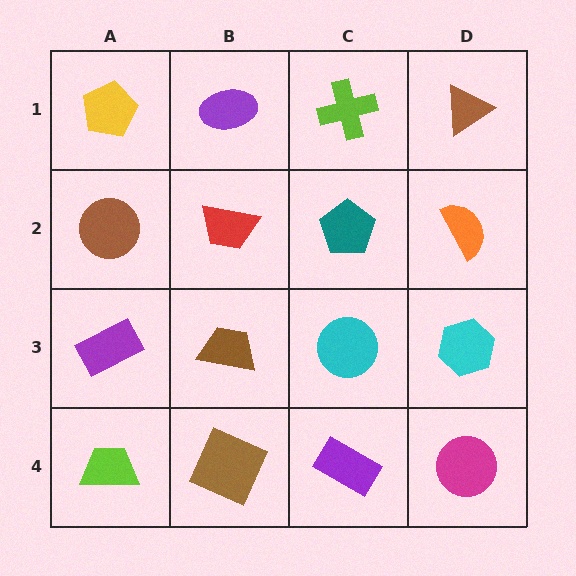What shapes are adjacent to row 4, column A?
A purple rectangle (row 3, column A), a brown square (row 4, column B).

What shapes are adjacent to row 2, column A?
A yellow pentagon (row 1, column A), a purple rectangle (row 3, column A), a red trapezoid (row 2, column B).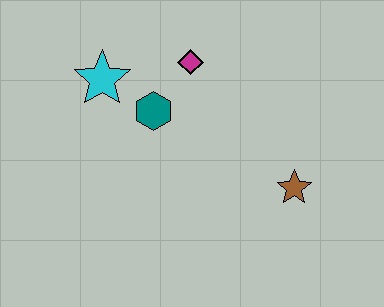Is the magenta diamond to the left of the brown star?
Yes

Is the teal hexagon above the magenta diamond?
No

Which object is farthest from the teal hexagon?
The brown star is farthest from the teal hexagon.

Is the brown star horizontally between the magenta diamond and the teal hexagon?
No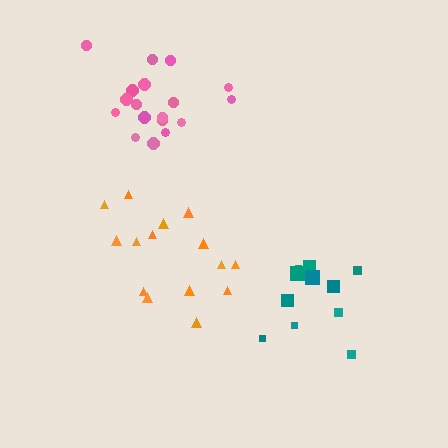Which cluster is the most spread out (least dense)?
Teal.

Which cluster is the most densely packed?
Pink.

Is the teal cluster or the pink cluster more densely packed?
Pink.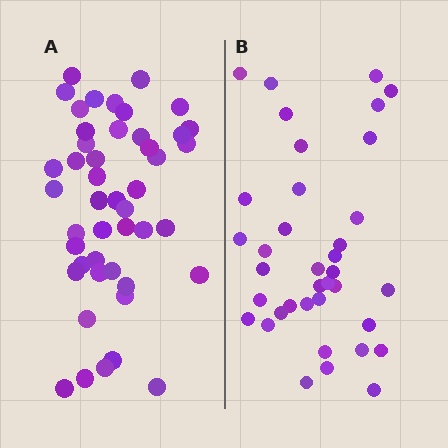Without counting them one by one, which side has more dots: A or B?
Region A (the left region) has more dots.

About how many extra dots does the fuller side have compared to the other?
Region A has roughly 8 or so more dots than region B.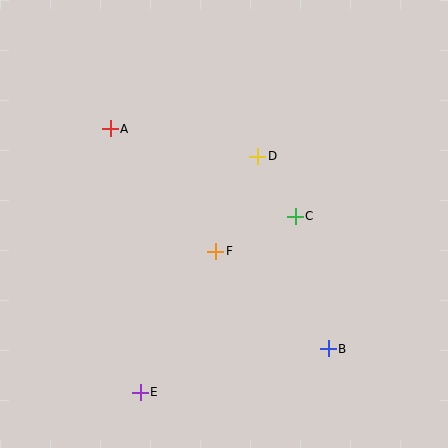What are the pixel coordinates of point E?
Point E is at (140, 392).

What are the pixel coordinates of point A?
Point A is at (110, 129).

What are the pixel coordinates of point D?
Point D is at (257, 156).